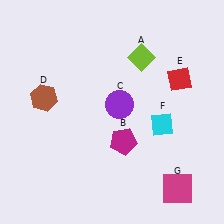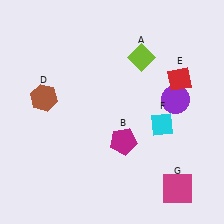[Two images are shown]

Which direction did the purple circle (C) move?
The purple circle (C) moved right.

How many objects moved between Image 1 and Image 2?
1 object moved between the two images.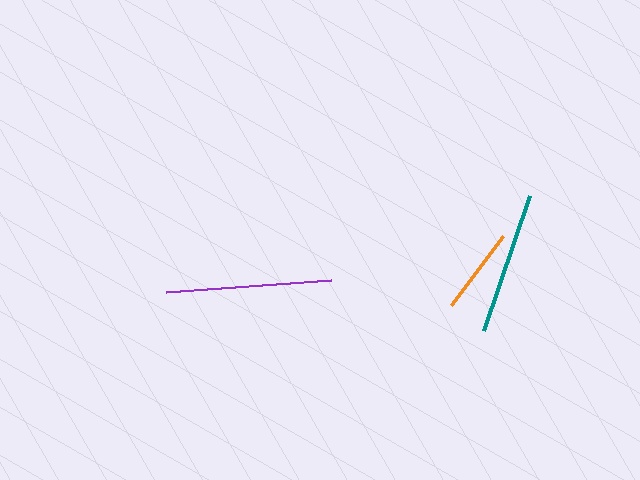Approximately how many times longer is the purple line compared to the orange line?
The purple line is approximately 1.9 times the length of the orange line.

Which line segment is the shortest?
The orange line is the shortest at approximately 86 pixels.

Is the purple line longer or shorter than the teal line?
The purple line is longer than the teal line.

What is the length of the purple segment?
The purple segment is approximately 166 pixels long.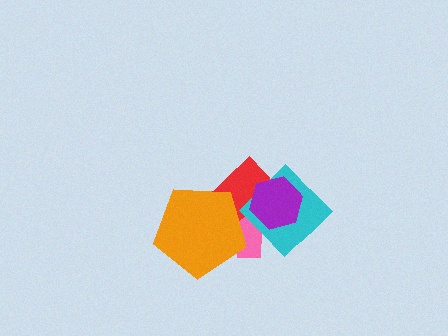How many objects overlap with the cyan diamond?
3 objects overlap with the cyan diamond.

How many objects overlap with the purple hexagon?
3 objects overlap with the purple hexagon.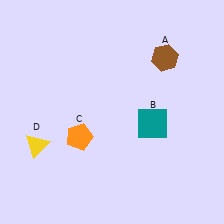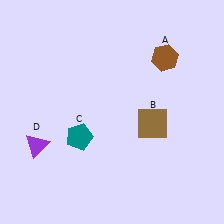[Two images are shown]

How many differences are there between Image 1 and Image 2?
There are 3 differences between the two images.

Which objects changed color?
B changed from teal to brown. C changed from orange to teal. D changed from yellow to purple.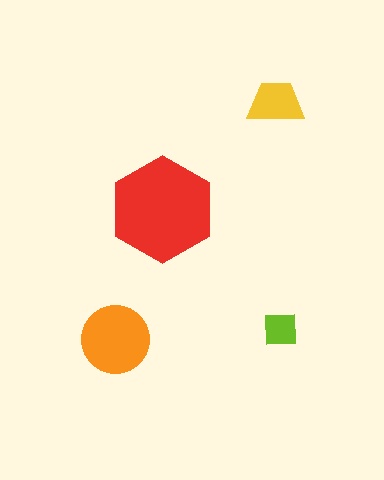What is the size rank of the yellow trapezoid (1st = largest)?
3rd.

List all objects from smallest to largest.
The lime square, the yellow trapezoid, the orange circle, the red hexagon.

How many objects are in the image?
There are 4 objects in the image.